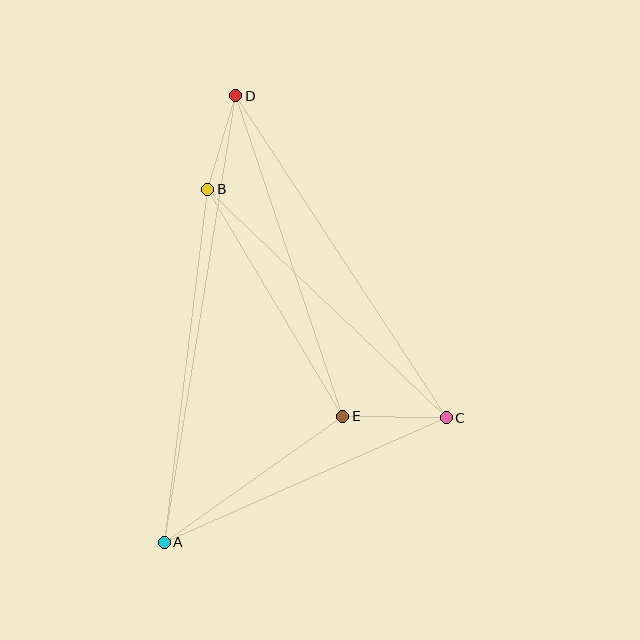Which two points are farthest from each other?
Points A and D are farthest from each other.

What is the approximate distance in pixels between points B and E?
The distance between B and E is approximately 264 pixels.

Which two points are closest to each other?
Points B and D are closest to each other.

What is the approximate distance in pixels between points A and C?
The distance between A and C is approximately 308 pixels.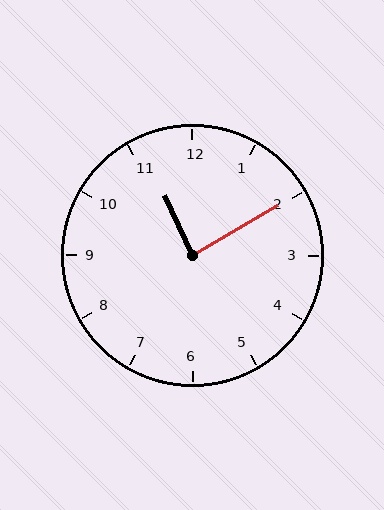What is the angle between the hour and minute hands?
Approximately 85 degrees.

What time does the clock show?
11:10.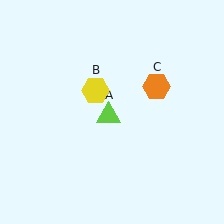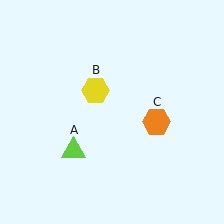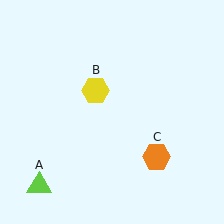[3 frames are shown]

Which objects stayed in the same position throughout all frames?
Yellow hexagon (object B) remained stationary.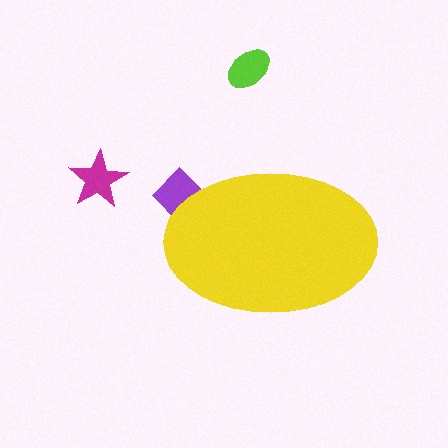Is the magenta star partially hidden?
No, the magenta star is fully visible.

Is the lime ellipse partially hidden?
No, the lime ellipse is fully visible.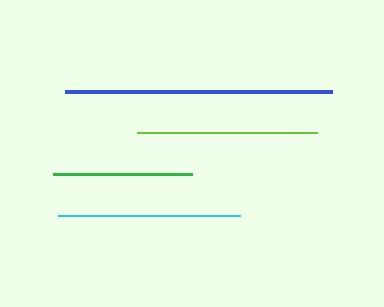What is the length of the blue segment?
The blue segment is approximately 268 pixels long.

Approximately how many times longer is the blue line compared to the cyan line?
The blue line is approximately 1.5 times the length of the cyan line.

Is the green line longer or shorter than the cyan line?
The cyan line is longer than the green line.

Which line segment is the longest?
The blue line is the longest at approximately 268 pixels.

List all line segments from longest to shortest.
From longest to shortest: blue, cyan, lime, green.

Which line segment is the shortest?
The green line is the shortest at approximately 139 pixels.